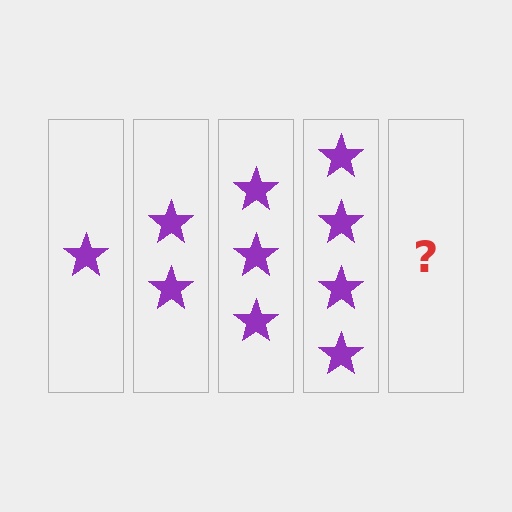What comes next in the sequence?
The next element should be 5 stars.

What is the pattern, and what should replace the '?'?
The pattern is that each step adds one more star. The '?' should be 5 stars.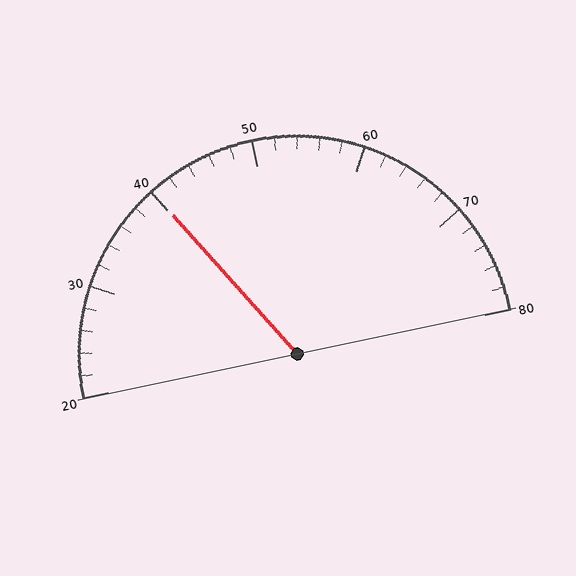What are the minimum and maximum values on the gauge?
The gauge ranges from 20 to 80.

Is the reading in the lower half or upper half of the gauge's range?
The reading is in the lower half of the range (20 to 80).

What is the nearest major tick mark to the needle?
The nearest major tick mark is 40.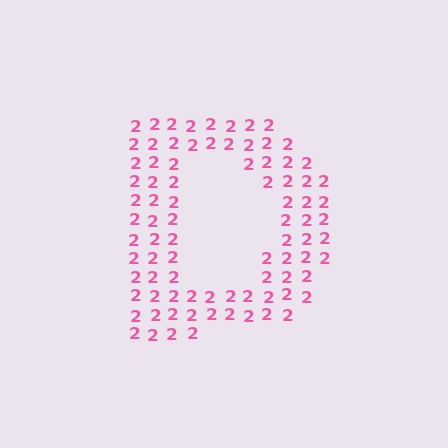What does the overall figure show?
The overall figure shows the letter D.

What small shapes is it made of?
It is made of small digit 2's.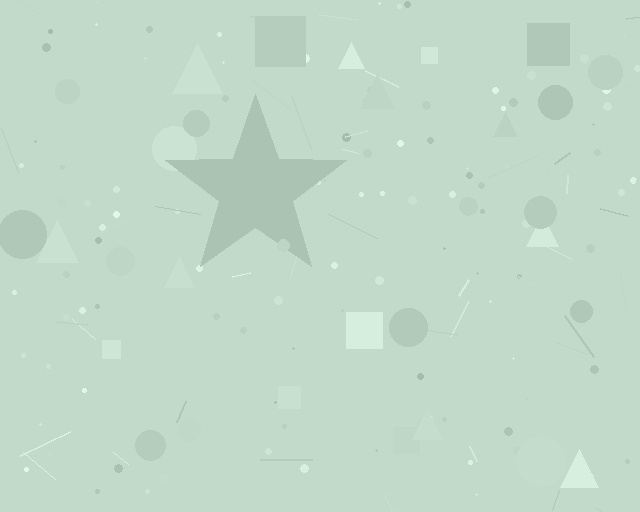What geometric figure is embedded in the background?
A star is embedded in the background.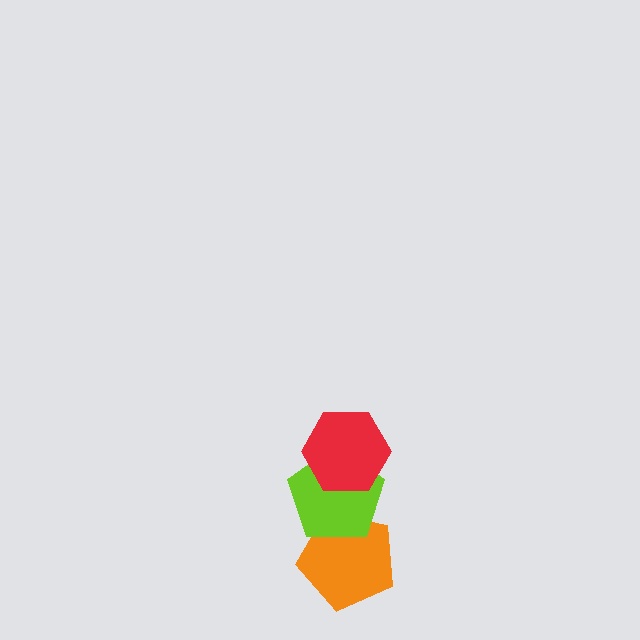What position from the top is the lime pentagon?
The lime pentagon is 2nd from the top.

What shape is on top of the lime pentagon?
The red hexagon is on top of the lime pentagon.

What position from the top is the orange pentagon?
The orange pentagon is 3rd from the top.